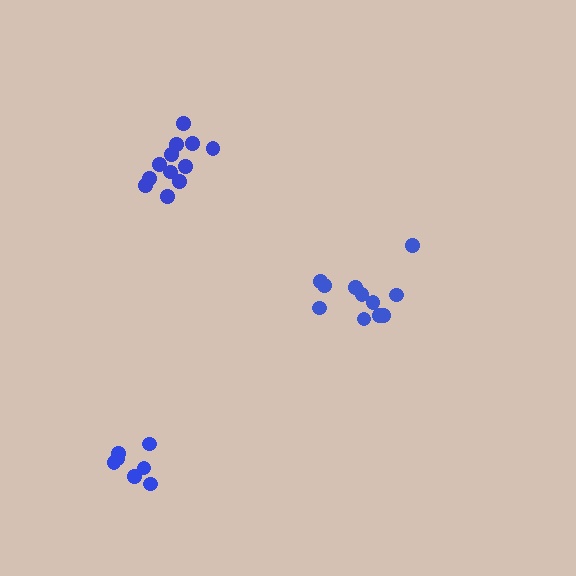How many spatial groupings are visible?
There are 3 spatial groupings.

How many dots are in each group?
Group 1: 11 dots, Group 2: 12 dots, Group 3: 7 dots (30 total).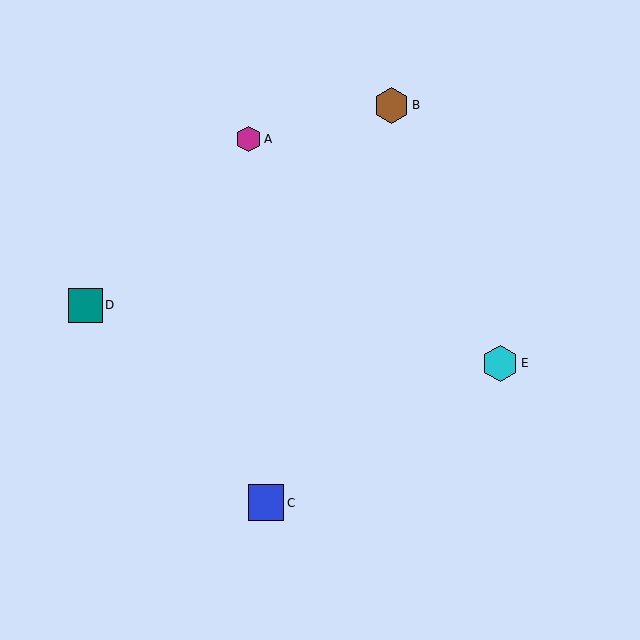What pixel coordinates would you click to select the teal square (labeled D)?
Click at (85, 305) to select the teal square D.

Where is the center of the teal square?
The center of the teal square is at (85, 305).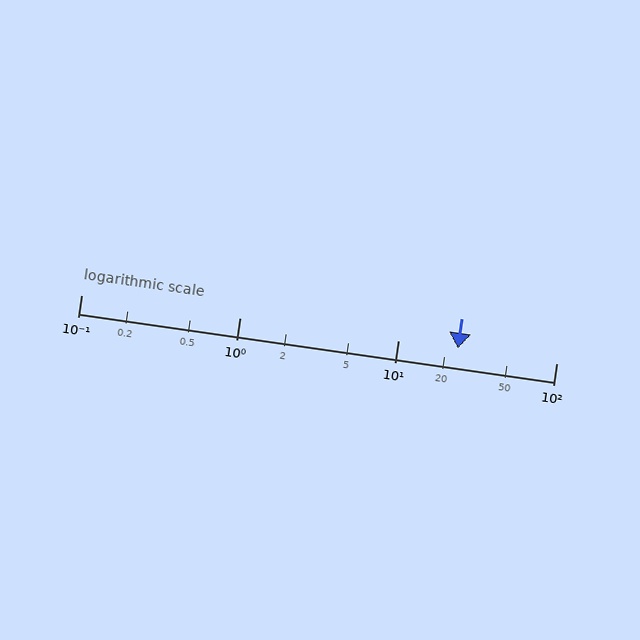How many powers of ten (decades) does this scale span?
The scale spans 3 decades, from 0.1 to 100.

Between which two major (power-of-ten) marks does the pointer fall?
The pointer is between 10 and 100.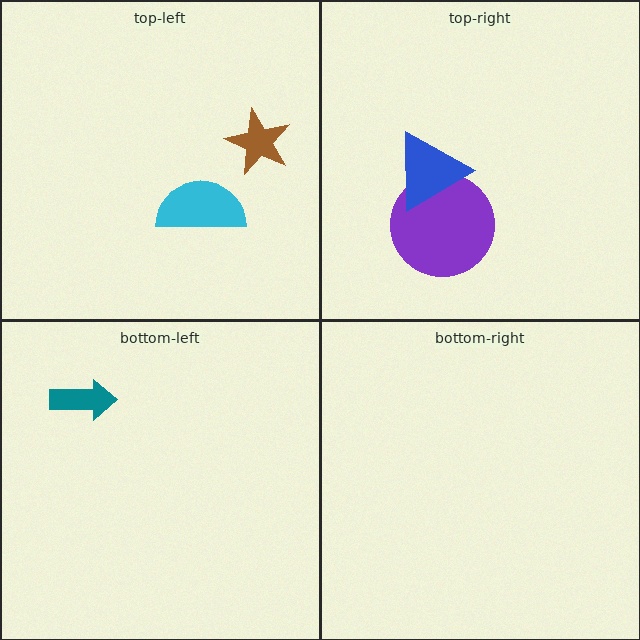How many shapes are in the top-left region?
2.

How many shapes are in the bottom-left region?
1.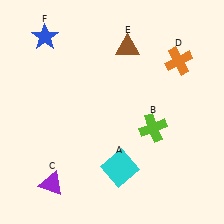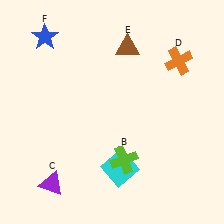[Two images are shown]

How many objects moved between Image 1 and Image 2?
1 object moved between the two images.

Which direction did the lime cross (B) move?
The lime cross (B) moved down.